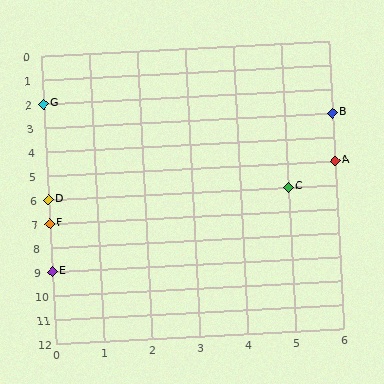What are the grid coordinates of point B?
Point B is at grid coordinates (6, 3).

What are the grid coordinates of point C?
Point C is at grid coordinates (5, 6).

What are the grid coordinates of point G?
Point G is at grid coordinates (0, 2).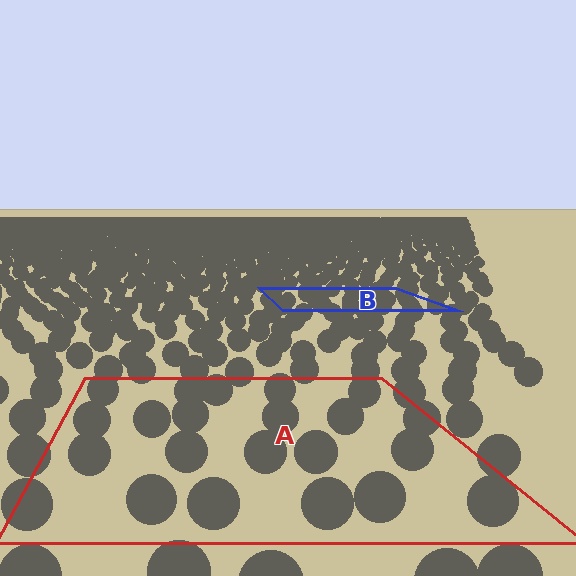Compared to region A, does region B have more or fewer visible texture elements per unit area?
Region B has more texture elements per unit area — they are packed more densely because it is farther away.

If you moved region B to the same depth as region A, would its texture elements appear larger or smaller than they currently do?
They would appear larger. At a closer depth, the same texture elements are projected at a bigger on-screen size.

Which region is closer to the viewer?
Region A is closer. The texture elements there are larger and more spread out.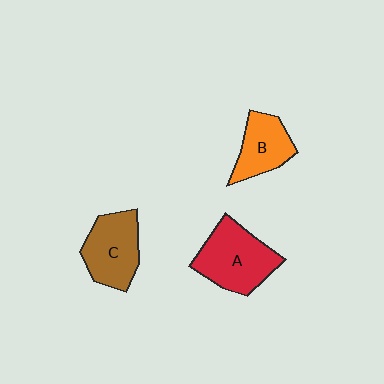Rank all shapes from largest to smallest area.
From largest to smallest: A (red), C (brown), B (orange).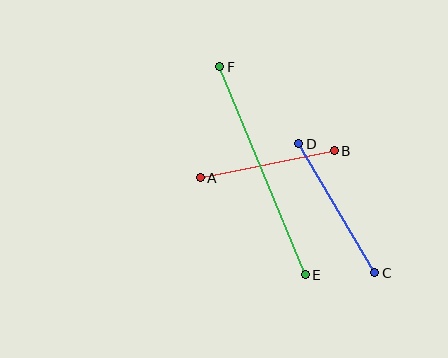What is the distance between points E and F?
The distance is approximately 225 pixels.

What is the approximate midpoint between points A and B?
The midpoint is at approximately (267, 164) pixels.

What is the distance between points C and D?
The distance is approximately 150 pixels.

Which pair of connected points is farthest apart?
Points E and F are farthest apart.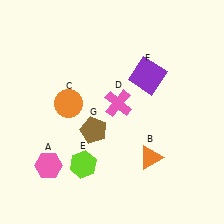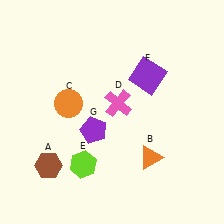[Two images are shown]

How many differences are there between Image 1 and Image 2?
There are 2 differences between the two images.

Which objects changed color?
A changed from pink to brown. G changed from brown to purple.